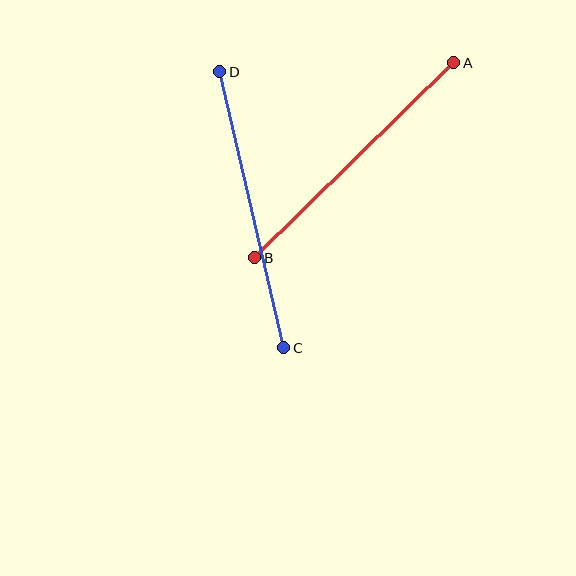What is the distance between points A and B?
The distance is approximately 279 pixels.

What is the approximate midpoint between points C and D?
The midpoint is at approximately (252, 210) pixels.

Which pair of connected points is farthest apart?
Points C and D are farthest apart.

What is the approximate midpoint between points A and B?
The midpoint is at approximately (354, 160) pixels.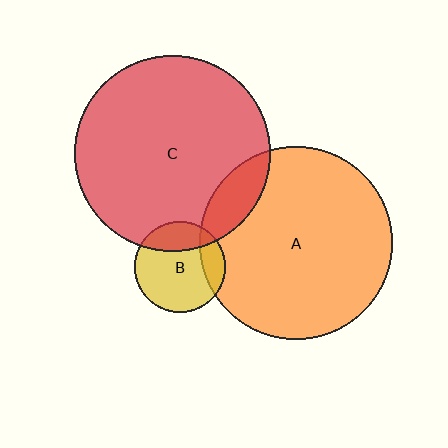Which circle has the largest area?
Circle C (red).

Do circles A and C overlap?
Yes.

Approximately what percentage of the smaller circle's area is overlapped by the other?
Approximately 10%.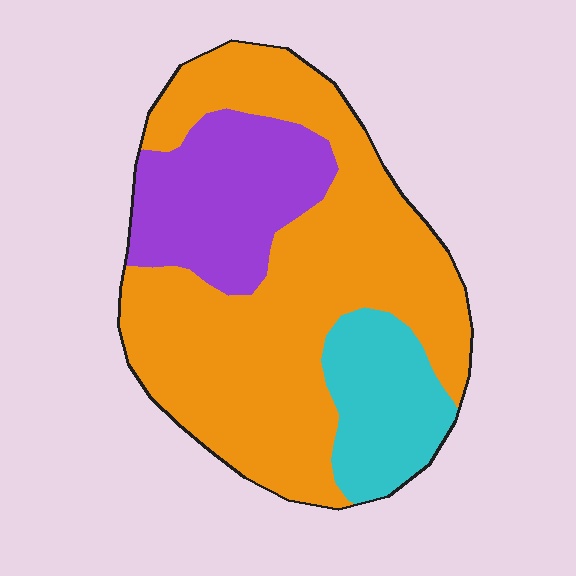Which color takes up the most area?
Orange, at roughly 65%.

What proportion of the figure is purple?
Purple covers about 20% of the figure.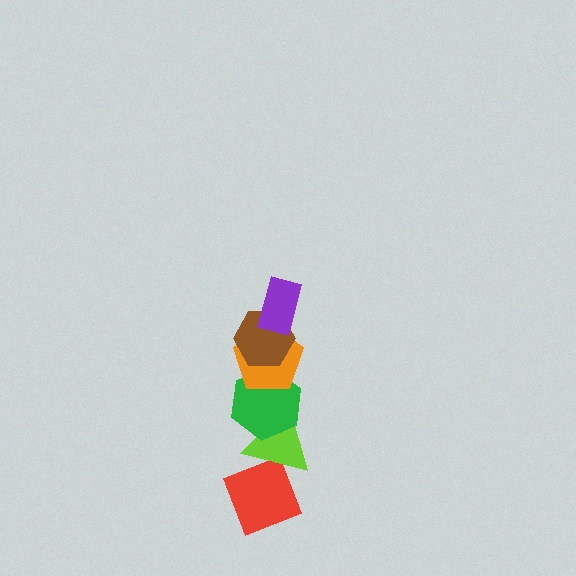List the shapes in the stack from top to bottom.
From top to bottom: the purple rectangle, the brown hexagon, the orange pentagon, the green hexagon, the lime triangle, the red diamond.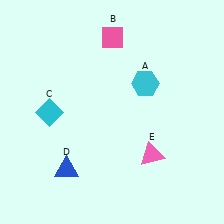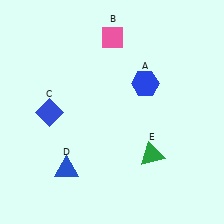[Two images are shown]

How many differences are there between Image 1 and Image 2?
There are 3 differences between the two images.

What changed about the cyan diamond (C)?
In Image 1, C is cyan. In Image 2, it changed to blue.